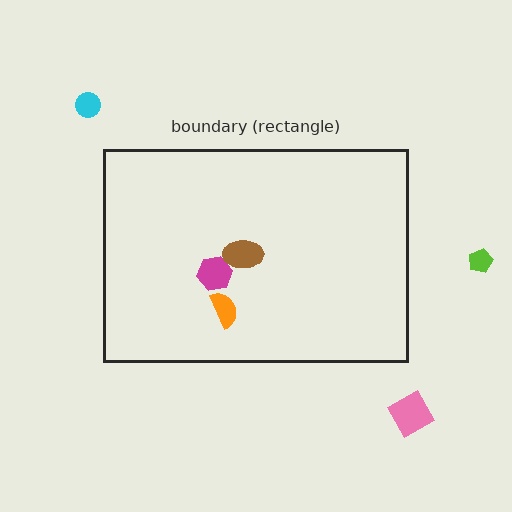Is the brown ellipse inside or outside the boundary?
Inside.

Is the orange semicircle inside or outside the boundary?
Inside.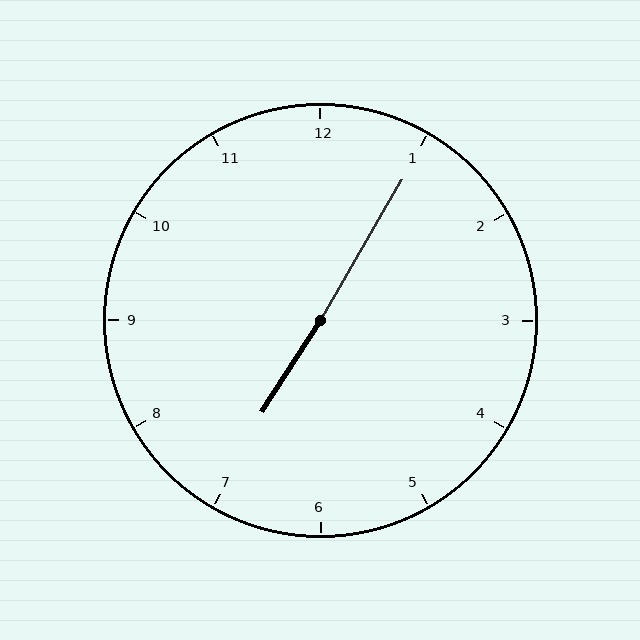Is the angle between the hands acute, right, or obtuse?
It is obtuse.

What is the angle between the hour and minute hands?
Approximately 178 degrees.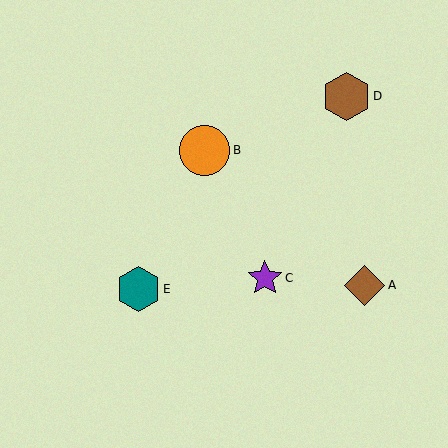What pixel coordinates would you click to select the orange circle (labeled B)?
Click at (205, 150) to select the orange circle B.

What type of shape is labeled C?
Shape C is a purple star.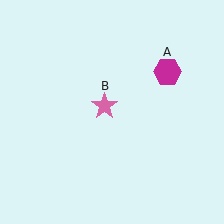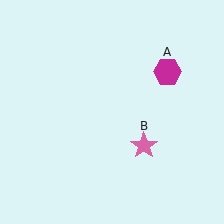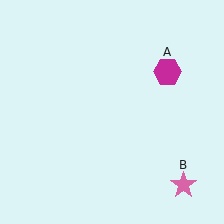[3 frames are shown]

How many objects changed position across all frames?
1 object changed position: pink star (object B).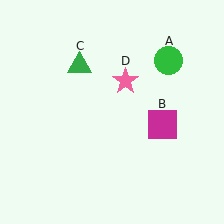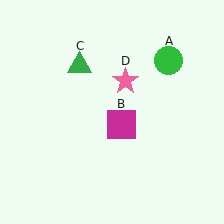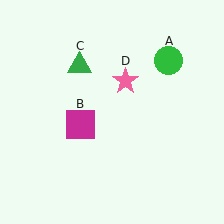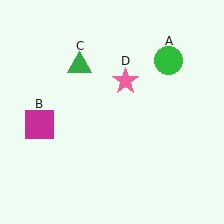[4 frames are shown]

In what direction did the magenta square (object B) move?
The magenta square (object B) moved left.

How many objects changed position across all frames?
1 object changed position: magenta square (object B).